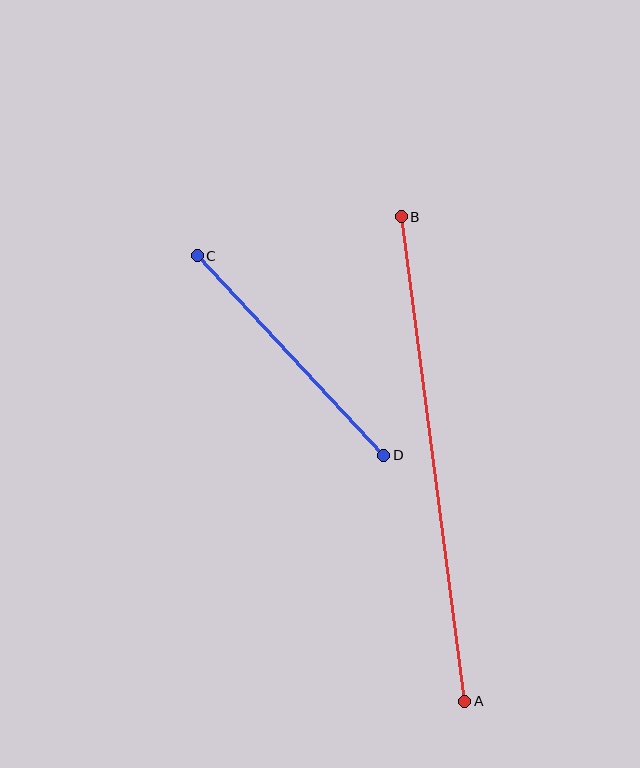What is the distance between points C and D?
The distance is approximately 273 pixels.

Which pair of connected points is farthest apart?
Points A and B are farthest apart.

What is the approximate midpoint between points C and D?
The midpoint is at approximately (291, 355) pixels.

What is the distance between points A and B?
The distance is approximately 489 pixels.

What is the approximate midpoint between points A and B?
The midpoint is at approximately (433, 459) pixels.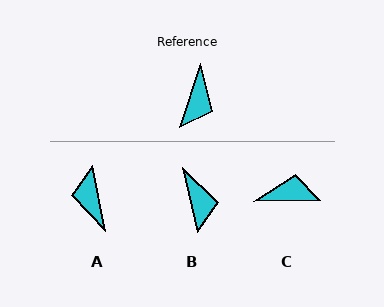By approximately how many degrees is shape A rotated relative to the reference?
Approximately 151 degrees clockwise.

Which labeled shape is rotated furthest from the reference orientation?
A, about 151 degrees away.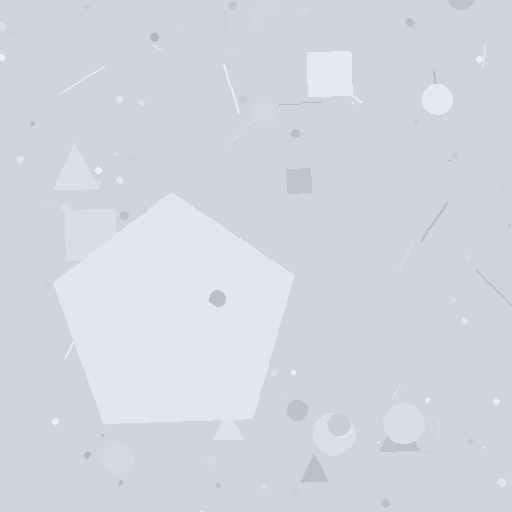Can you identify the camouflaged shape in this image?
The camouflaged shape is a pentagon.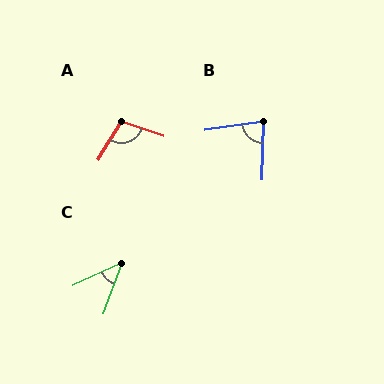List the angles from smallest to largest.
C (45°), B (81°), A (102°).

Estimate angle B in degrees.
Approximately 81 degrees.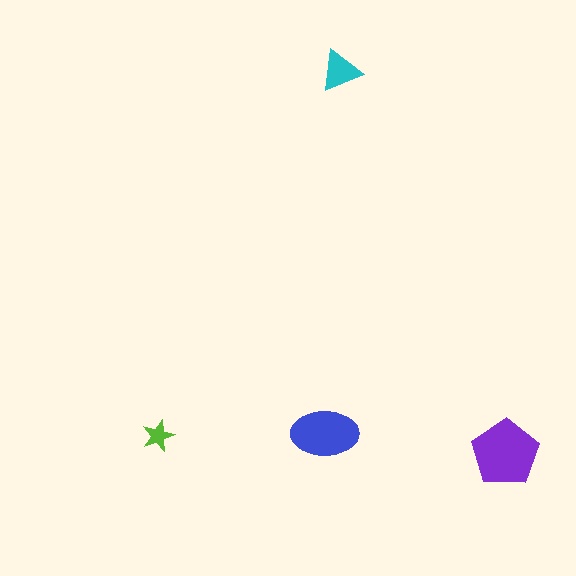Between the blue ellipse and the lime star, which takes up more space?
The blue ellipse.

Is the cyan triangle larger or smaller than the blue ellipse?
Smaller.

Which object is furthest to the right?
The purple pentagon is rightmost.